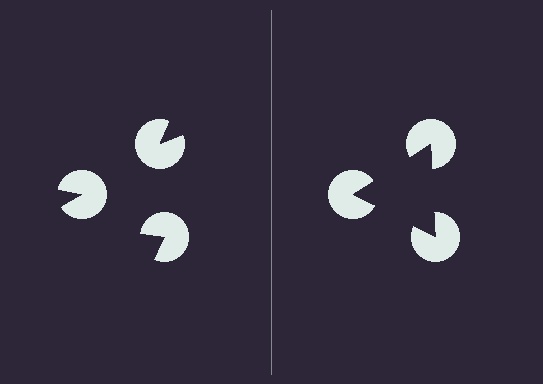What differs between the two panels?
The pac-man discs are positioned identically on both sides; only the wedge orientations differ. On the right they align to a triangle; on the left they are misaligned.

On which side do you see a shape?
An illusory triangle appears on the right side. On the left side the wedge cuts are rotated, so no coherent shape forms.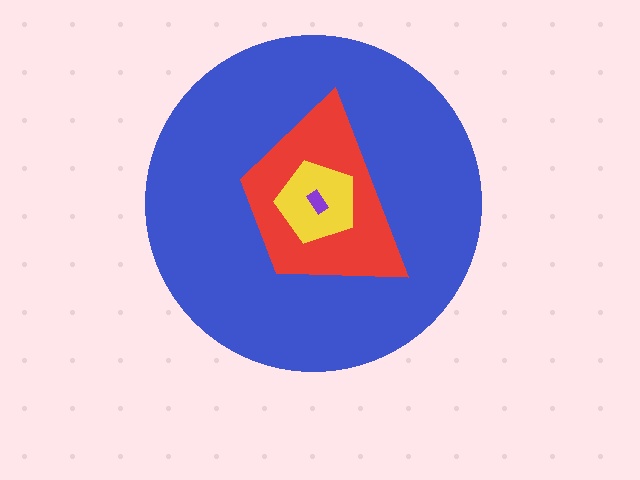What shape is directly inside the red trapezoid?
The yellow pentagon.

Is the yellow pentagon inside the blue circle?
Yes.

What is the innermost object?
The purple rectangle.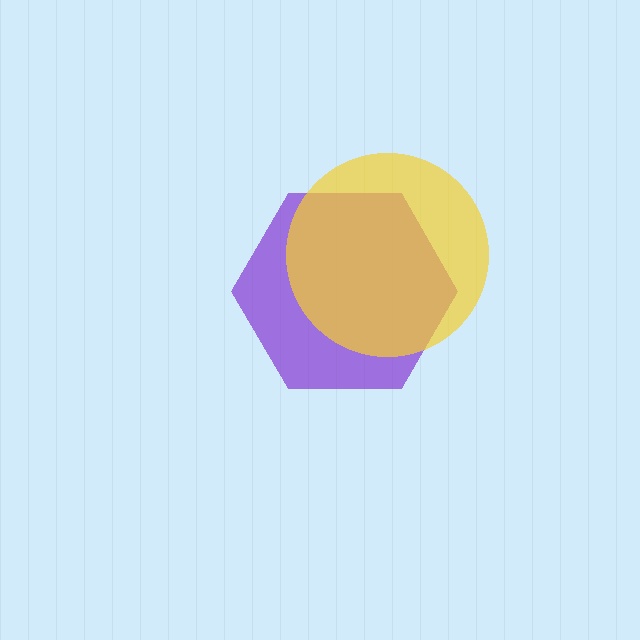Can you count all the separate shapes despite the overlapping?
Yes, there are 2 separate shapes.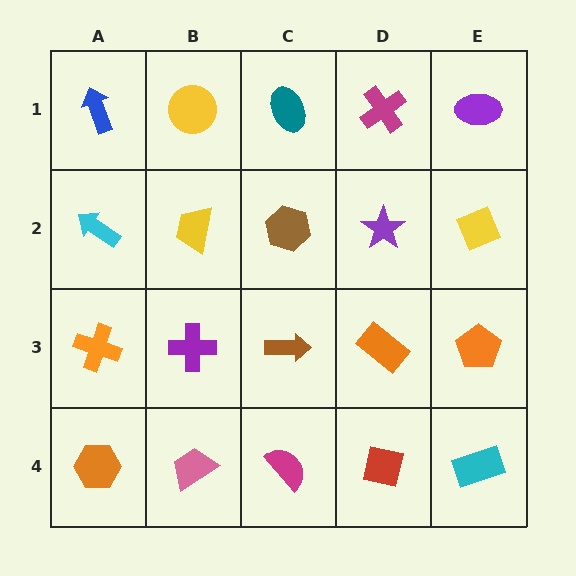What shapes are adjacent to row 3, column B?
A yellow trapezoid (row 2, column B), a pink trapezoid (row 4, column B), an orange cross (row 3, column A), a brown arrow (row 3, column C).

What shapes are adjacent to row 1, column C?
A brown hexagon (row 2, column C), a yellow circle (row 1, column B), a magenta cross (row 1, column D).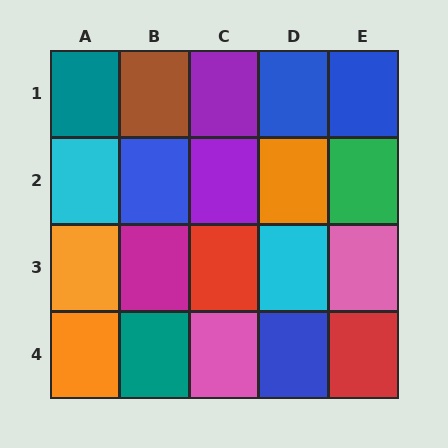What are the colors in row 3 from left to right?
Orange, magenta, red, cyan, pink.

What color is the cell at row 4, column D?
Blue.